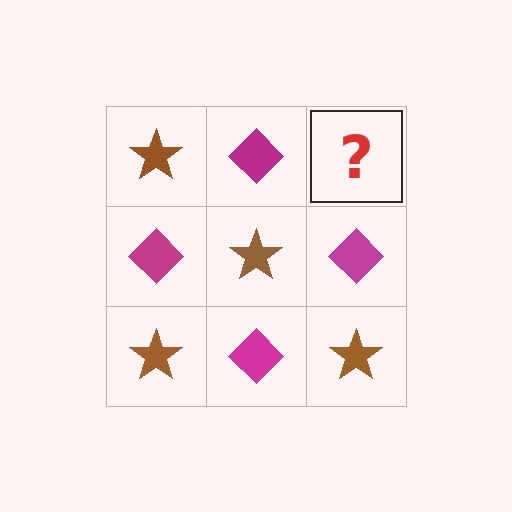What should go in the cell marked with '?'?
The missing cell should contain a brown star.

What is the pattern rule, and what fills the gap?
The rule is that it alternates brown star and magenta diamond in a checkerboard pattern. The gap should be filled with a brown star.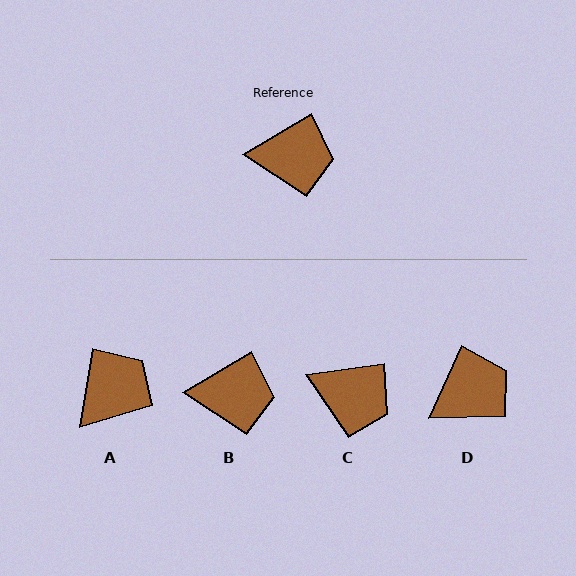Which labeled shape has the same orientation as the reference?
B.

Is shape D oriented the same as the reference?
No, it is off by about 35 degrees.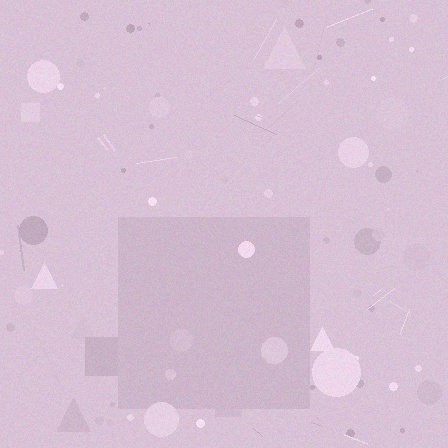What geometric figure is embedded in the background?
A square is embedded in the background.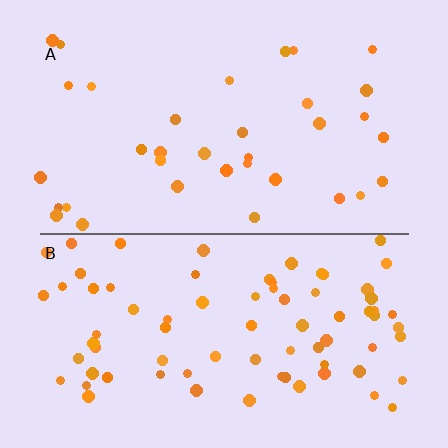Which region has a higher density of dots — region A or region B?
B (the bottom).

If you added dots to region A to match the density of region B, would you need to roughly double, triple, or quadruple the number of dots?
Approximately double.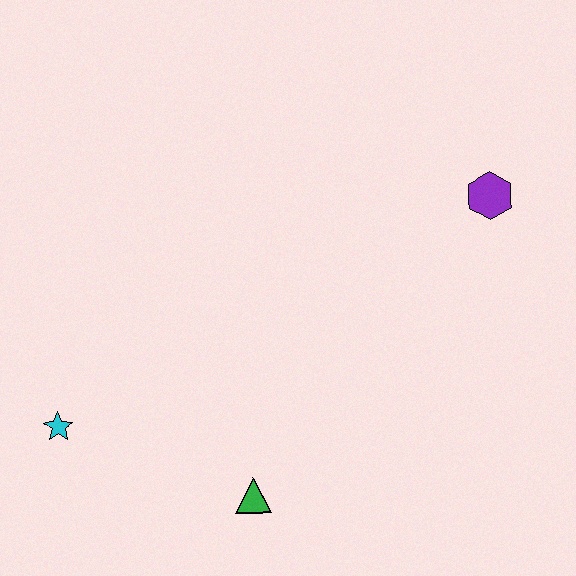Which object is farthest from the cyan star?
The purple hexagon is farthest from the cyan star.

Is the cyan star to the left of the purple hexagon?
Yes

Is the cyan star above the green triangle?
Yes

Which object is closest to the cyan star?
The green triangle is closest to the cyan star.